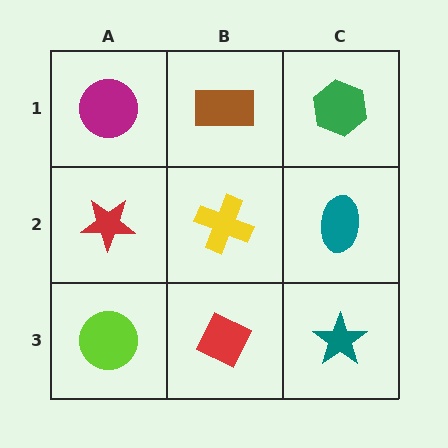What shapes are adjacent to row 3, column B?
A yellow cross (row 2, column B), a lime circle (row 3, column A), a teal star (row 3, column C).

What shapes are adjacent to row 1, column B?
A yellow cross (row 2, column B), a magenta circle (row 1, column A), a green hexagon (row 1, column C).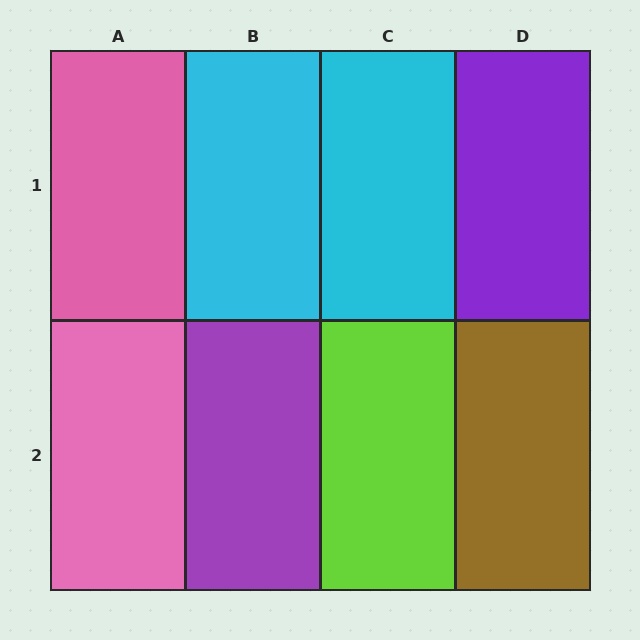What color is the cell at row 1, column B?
Cyan.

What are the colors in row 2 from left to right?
Pink, purple, lime, brown.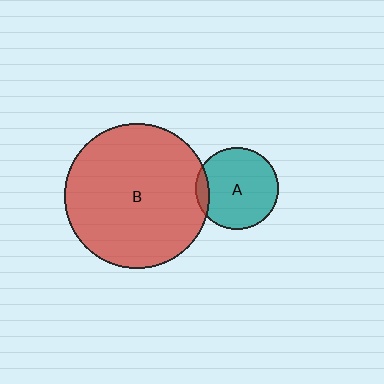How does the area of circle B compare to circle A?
Approximately 3.1 times.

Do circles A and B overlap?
Yes.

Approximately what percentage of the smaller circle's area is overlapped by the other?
Approximately 10%.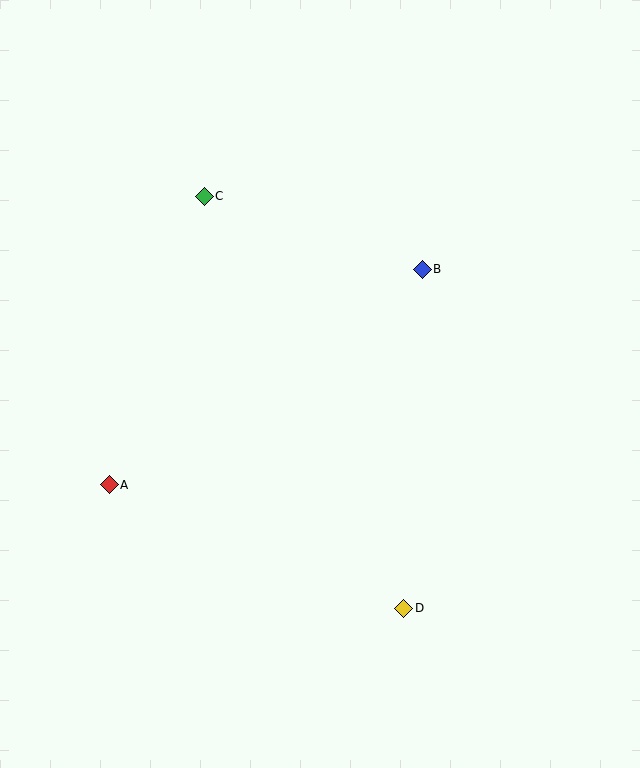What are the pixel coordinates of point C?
Point C is at (204, 196).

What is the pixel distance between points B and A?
The distance between B and A is 380 pixels.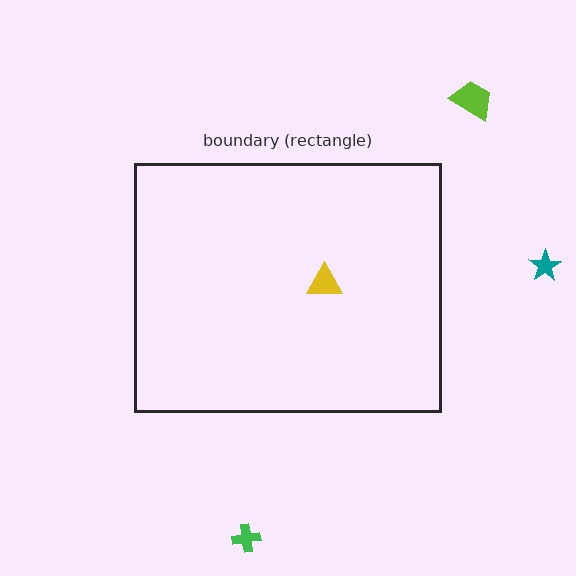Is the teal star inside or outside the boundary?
Outside.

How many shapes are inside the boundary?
1 inside, 3 outside.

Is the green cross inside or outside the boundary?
Outside.